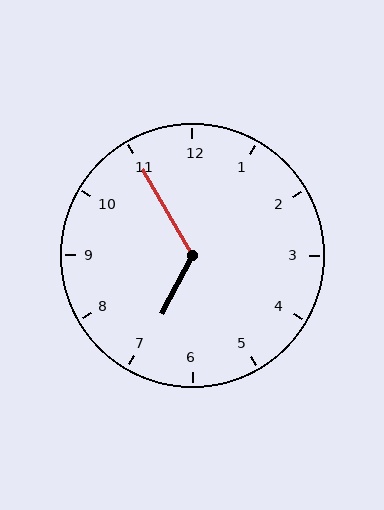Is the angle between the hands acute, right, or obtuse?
It is obtuse.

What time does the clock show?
6:55.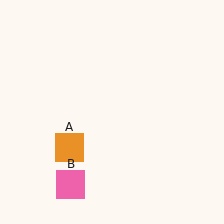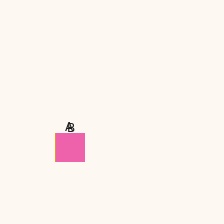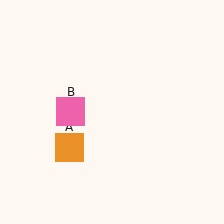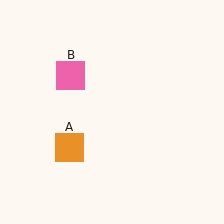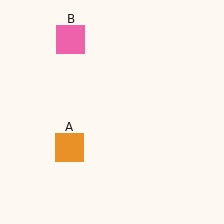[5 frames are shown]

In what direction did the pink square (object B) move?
The pink square (object B) moved up.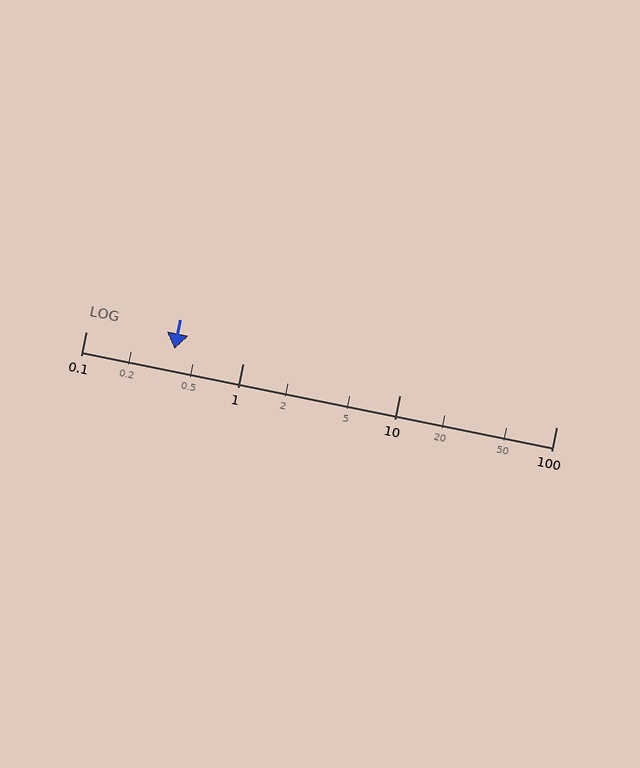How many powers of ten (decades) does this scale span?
The scale spans 3 decades, from 0.1 to 100.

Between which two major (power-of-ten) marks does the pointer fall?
The pointer is between 0.1 and 1.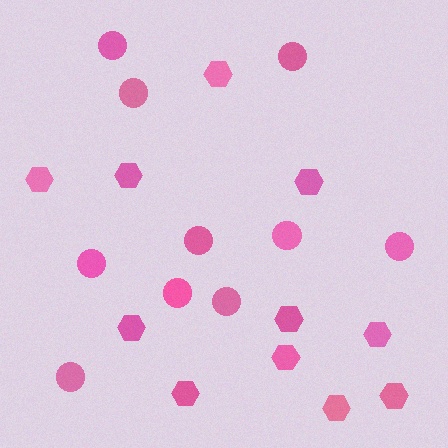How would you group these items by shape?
There are 2 groups: one group of circles (10) and one group of hexagons (11).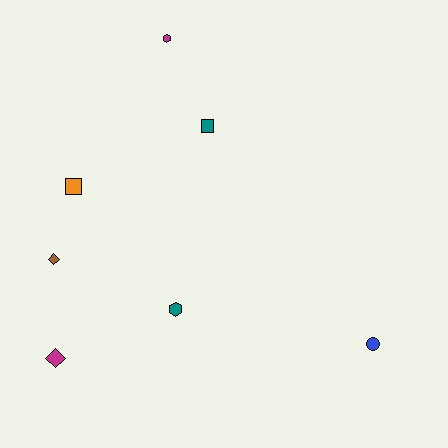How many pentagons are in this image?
There are no pentagons.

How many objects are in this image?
There are 7 objects.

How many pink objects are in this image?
There are no pink objects.